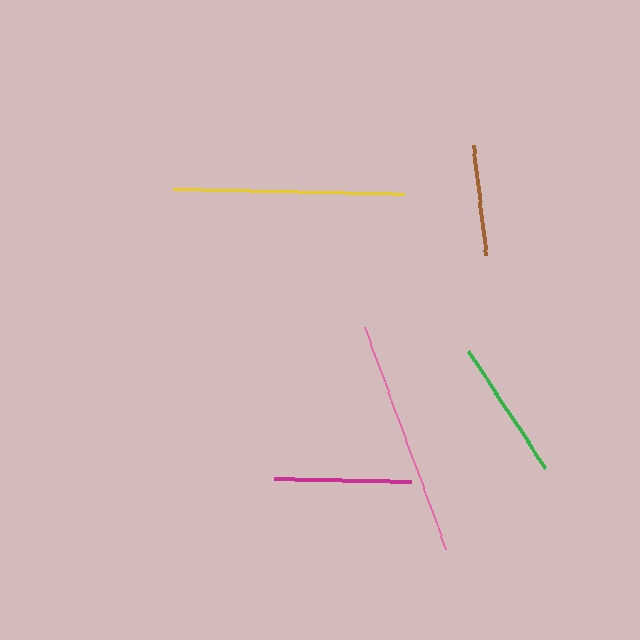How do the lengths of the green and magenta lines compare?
The green and magenta lines are approximately the same length.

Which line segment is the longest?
The pink line is the longest at approximately 236 pixels.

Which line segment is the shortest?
The brown line is the shortest at approximately 111 pixels.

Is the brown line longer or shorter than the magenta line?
The magenta line is longer than the brown line.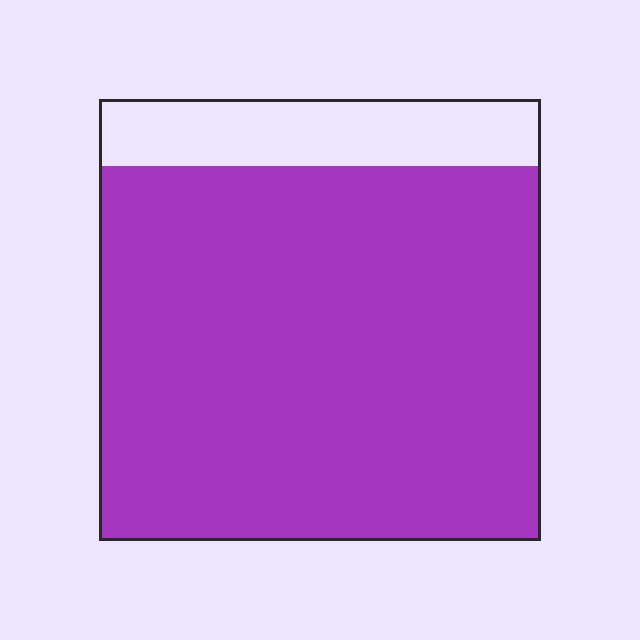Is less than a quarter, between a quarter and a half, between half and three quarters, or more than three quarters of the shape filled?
More than three quarters.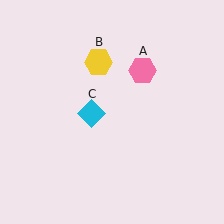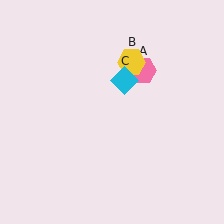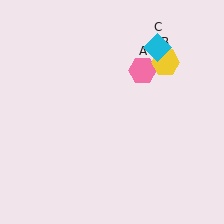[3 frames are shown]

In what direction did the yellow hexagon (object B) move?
The yellow hexagon (object B) moved right.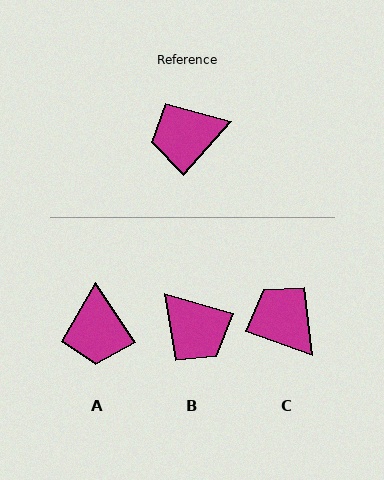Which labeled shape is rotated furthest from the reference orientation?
B, about 115 degrees away.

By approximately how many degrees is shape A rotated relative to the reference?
Approximately 75 degrees counter-clockwise.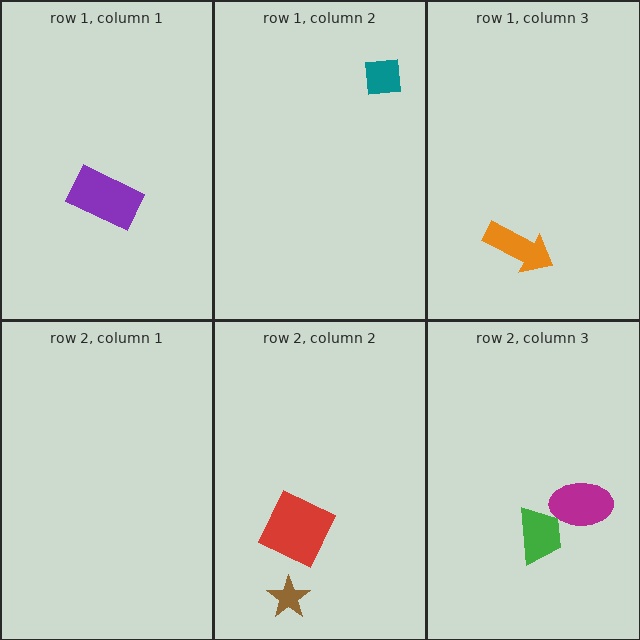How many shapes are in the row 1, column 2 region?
1.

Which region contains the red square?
The row 2, column 2 region.